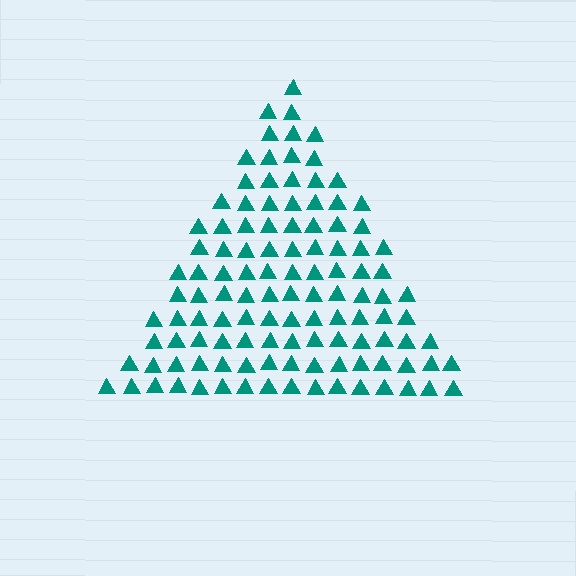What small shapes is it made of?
It is made of small triangles.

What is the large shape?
The large shape is a triangle.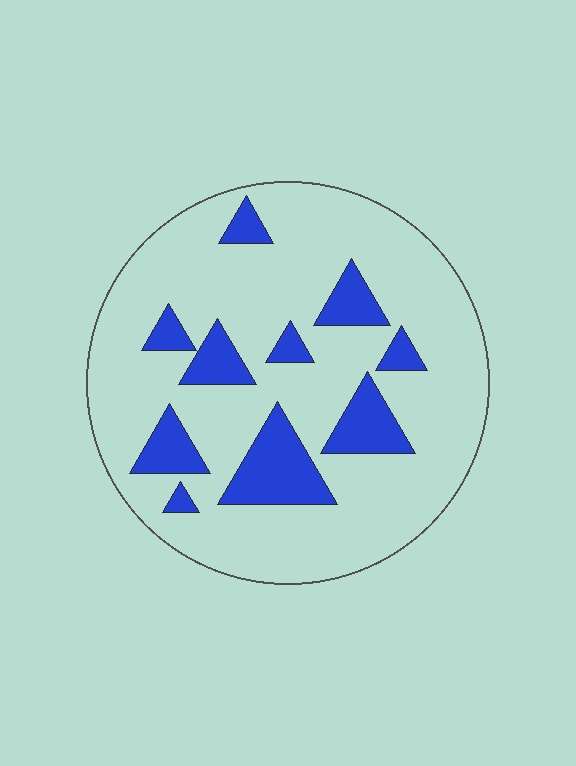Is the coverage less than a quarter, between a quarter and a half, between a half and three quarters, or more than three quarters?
Less than a quarter.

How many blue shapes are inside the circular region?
10.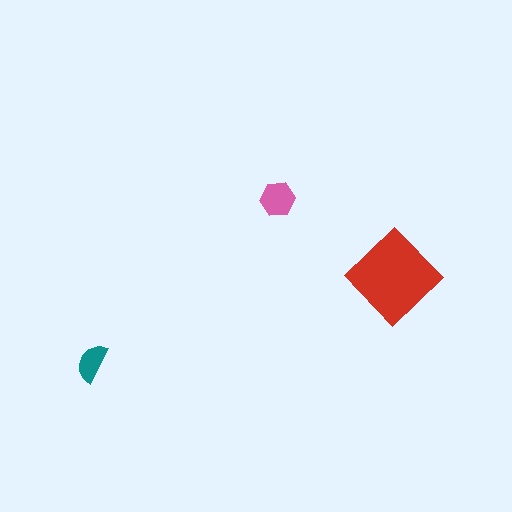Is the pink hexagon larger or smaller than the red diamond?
Smaller.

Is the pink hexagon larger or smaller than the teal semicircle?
Larger.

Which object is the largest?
The red diamond.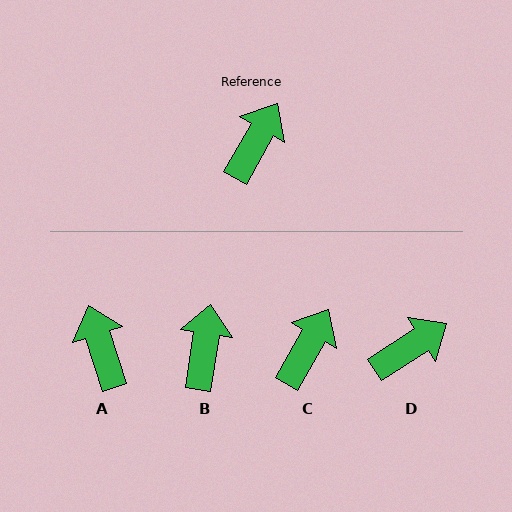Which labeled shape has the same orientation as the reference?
C.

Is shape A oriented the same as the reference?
No, it is off by about 47 degrees.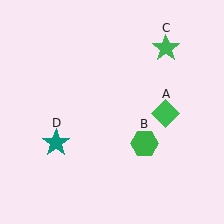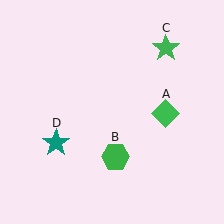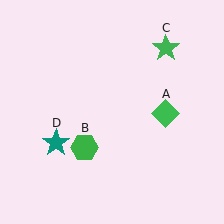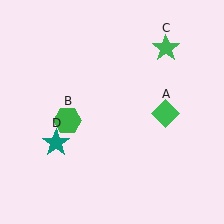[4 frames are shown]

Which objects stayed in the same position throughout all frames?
Green diamond (object A) and green star (object C) and teal star (object D) remained stationary.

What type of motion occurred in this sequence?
The green hexagon (object B) rotated clockwise around the center of the scene.